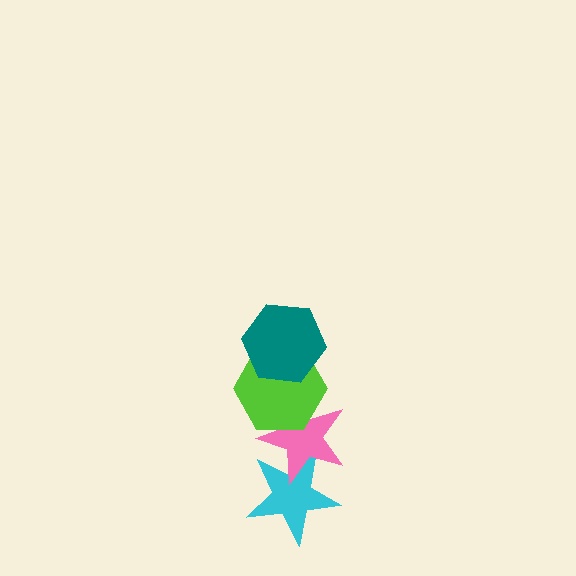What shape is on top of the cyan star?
The pink star is on top of the cyan star.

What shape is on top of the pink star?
The lime hexagon is on top of the pink star.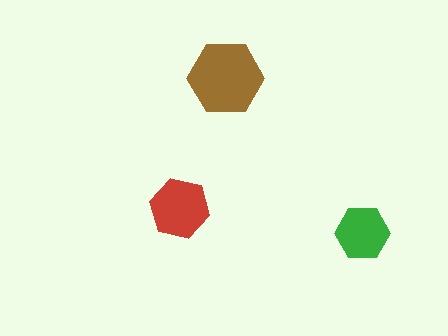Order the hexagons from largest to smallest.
the brown one, the red one, the green one.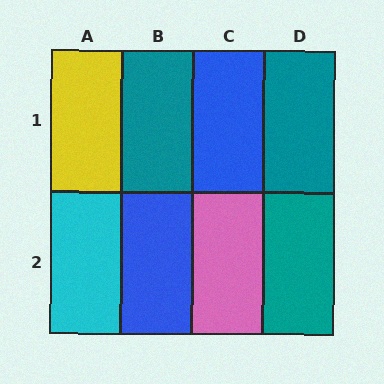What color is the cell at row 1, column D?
Teal.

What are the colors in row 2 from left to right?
Cyan, blue, pink, teal.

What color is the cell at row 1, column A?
Yellow.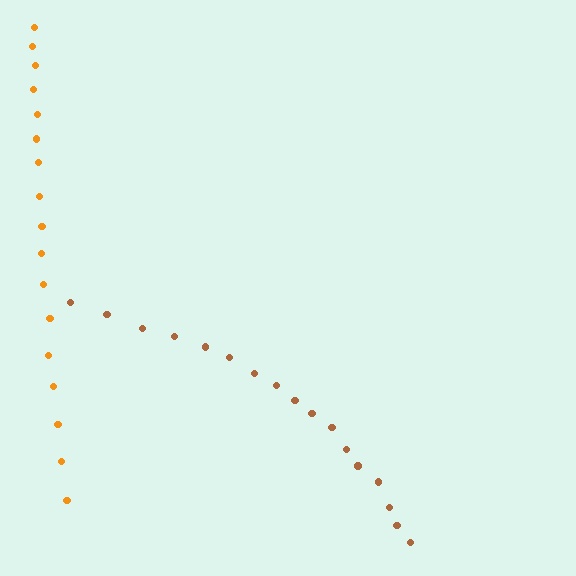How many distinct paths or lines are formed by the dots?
There are 2 distinct paths.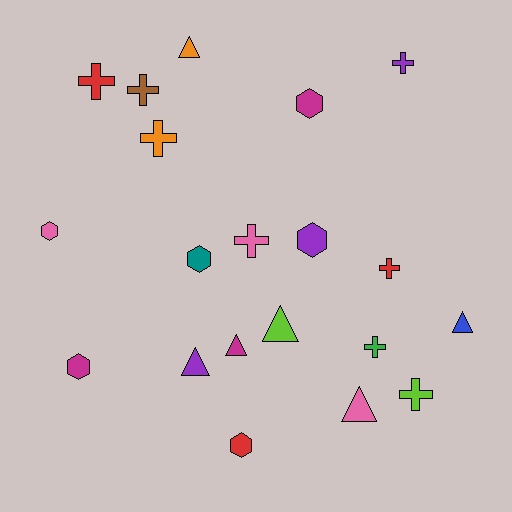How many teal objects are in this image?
There is 1 teal object.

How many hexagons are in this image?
There are 6 hexagons.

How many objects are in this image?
There are 20 objects.